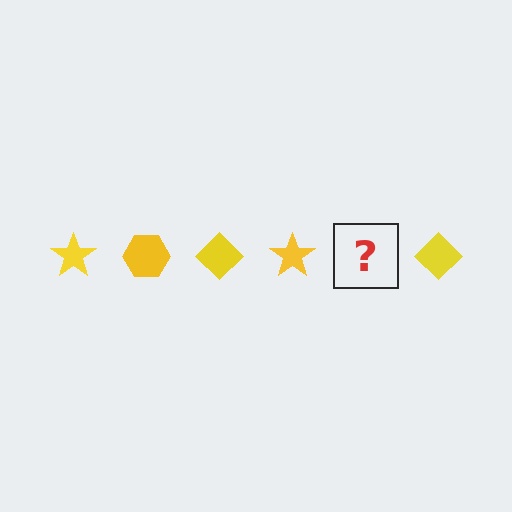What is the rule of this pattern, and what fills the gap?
The rule is that the pattern cycles through star, hexagon, diamond shapes in yellow. The gap should be filled with a yellow hexagon.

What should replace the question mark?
The question mark should be replaced with a yellow hexagon.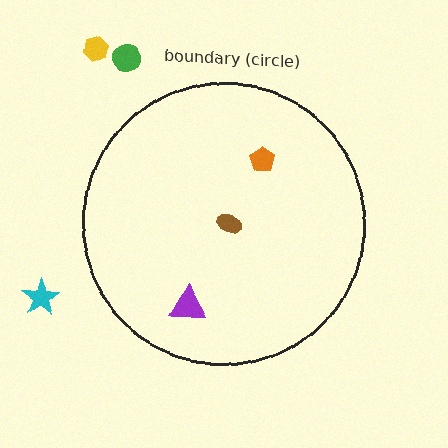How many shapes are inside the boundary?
3 inside, 3 outside.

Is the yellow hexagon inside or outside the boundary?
Outside.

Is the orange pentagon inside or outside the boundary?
Inside.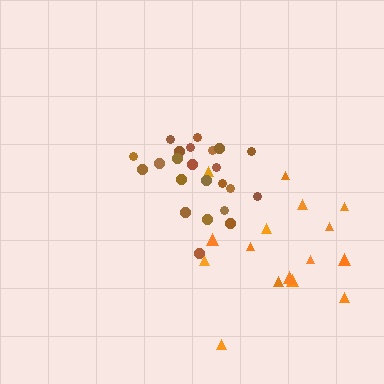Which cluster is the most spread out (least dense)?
Orange.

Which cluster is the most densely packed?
Brown.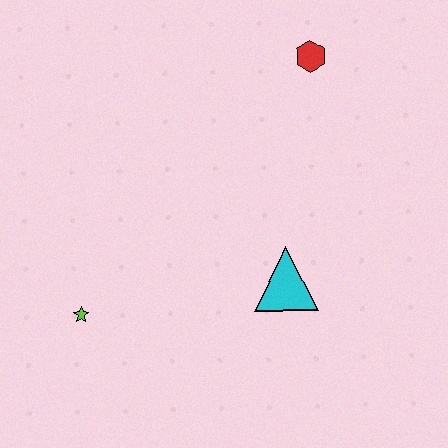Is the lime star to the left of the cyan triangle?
Yes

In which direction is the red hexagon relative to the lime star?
The red hexagon is above the lime star.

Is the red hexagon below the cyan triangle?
No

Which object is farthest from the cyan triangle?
The red hexagon is farthest from the cyan triangle.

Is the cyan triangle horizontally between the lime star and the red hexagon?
Yes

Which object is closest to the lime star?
The cyan triangle is closest to the lime star.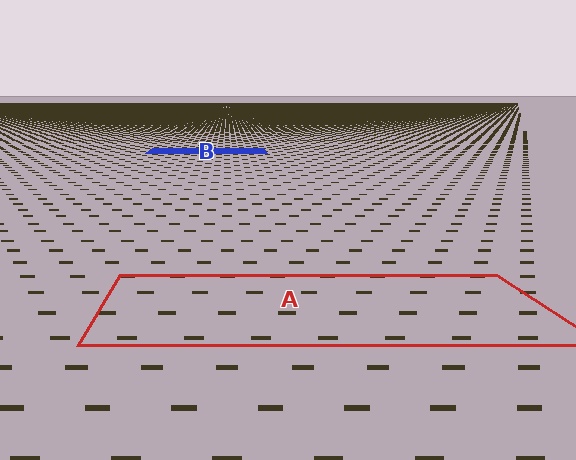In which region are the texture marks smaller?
The texture marks are smaller in region B, because it is farther away.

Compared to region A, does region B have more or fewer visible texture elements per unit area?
Region B has more texture elements per unit area — they are packed more densely because it is farther away.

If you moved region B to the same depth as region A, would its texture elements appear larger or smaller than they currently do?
They would appear larger. At a closer depth, the same texture elements are projected at a bigger on-screen size.